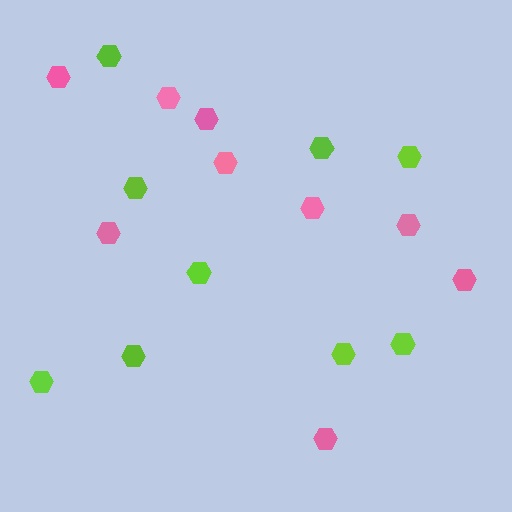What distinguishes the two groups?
There are 2 groups: one group of pink hexagons (9) and one group of lime hexagons (9).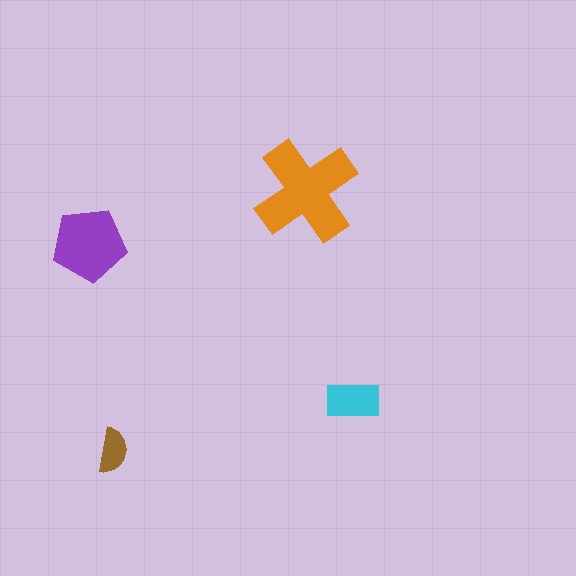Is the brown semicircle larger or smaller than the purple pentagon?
Smaller.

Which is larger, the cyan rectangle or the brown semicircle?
The cyan rectangle.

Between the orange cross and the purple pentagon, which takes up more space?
The orange cross.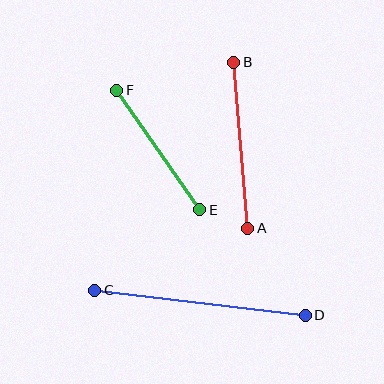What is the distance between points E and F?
The distance is approximately 145 pixels.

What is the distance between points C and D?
The distance is approximately 212 pixels.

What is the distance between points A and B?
The distance is approximately 166 pixels.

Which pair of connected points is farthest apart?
Points C and D are farthest apart.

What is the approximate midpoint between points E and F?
The midpoint is at approximately (158, 150) pixels.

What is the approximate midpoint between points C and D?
The midpoint is at approximately (200, 303) pixels.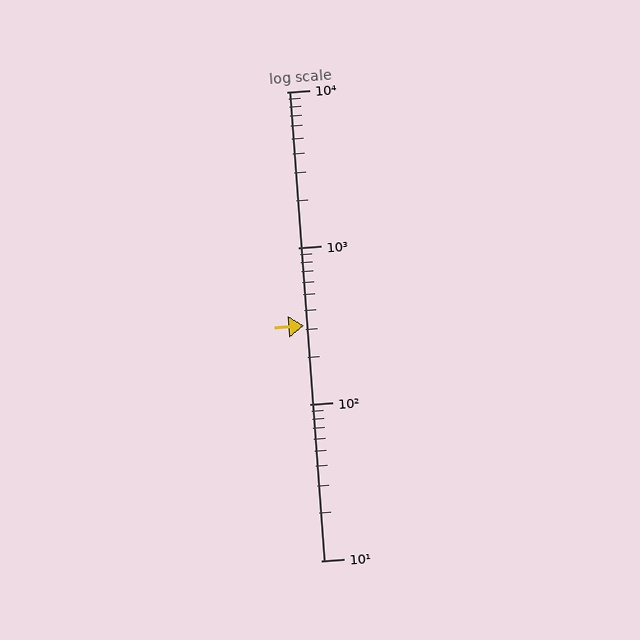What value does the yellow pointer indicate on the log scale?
The pointer indicates approximately 320.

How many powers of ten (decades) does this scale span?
The scale spans 3 decades, from 10 to 10000.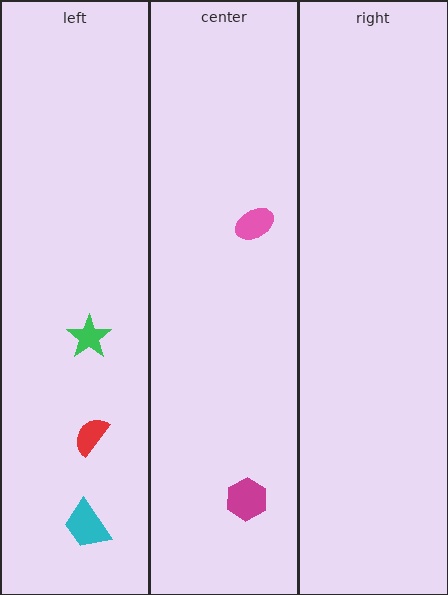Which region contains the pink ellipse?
The center region.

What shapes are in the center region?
The pink ellipse, the magenta hexagon.